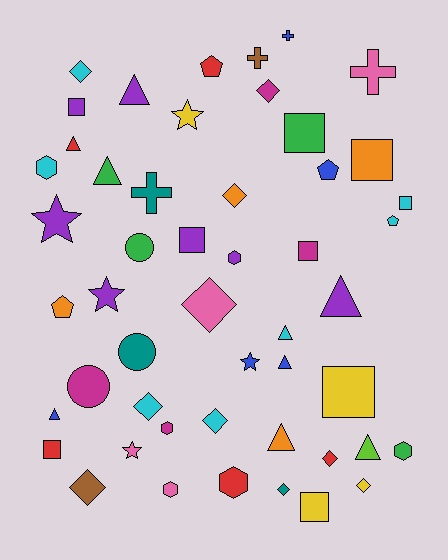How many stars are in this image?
There are 5 stars.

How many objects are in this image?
There are 50 objects.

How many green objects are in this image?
There are 4 green objects.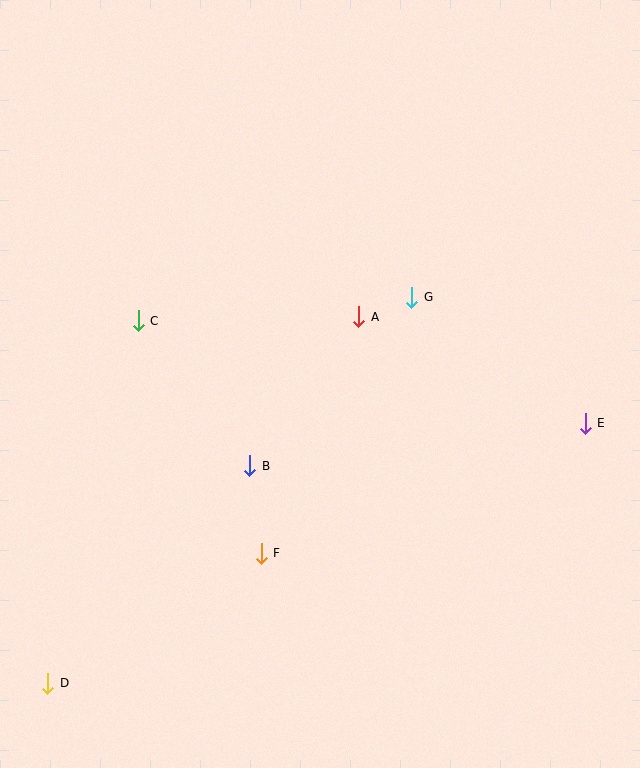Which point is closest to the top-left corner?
Point C is closest to the top-left corner.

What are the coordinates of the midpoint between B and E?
The midpoint between B and E is at (417, 445).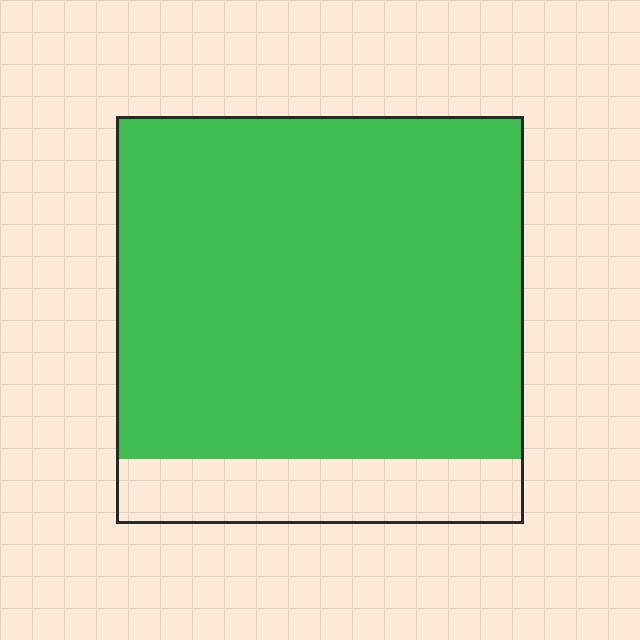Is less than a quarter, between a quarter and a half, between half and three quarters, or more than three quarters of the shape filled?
More than three quarters.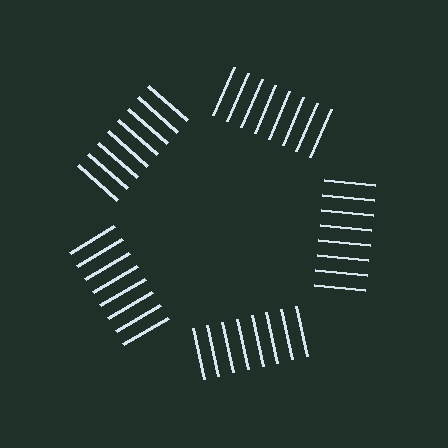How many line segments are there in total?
40 — 8 along each of the 5 edges.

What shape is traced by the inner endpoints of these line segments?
An illusory pentagon — the line segments terminate on its edges but no continuous stroke is drawn.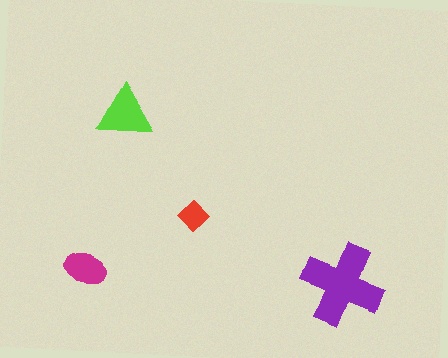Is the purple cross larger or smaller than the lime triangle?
Larger.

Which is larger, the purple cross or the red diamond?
The purple cross.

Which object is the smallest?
The red diamond.